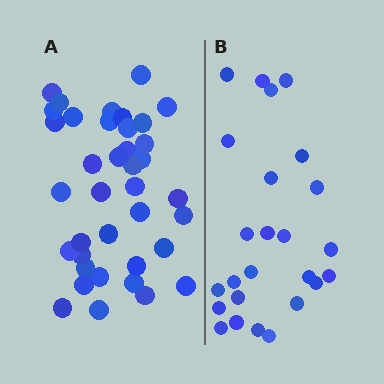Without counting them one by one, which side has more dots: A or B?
Region A (the left region) has more dots.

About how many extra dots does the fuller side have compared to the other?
Region A has approximately 15 more dots than region B.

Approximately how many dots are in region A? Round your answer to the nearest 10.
About 40 dots. (The exact count is 38, which rounds to 40.)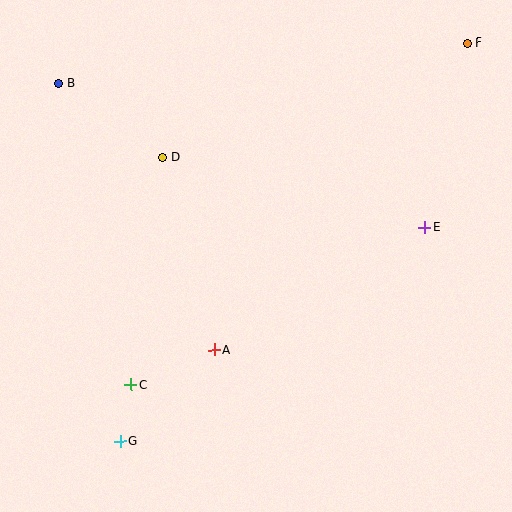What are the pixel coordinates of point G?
Point G is at (120, 441).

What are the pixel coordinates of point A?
Point A is at (214, 350).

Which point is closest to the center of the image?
Point A at (214, 350) is closest to the center.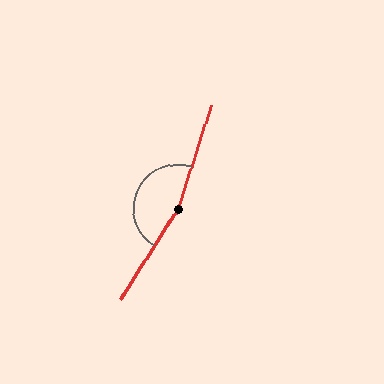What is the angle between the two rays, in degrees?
Approximately 165 degrees.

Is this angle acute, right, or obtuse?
It is obtuse.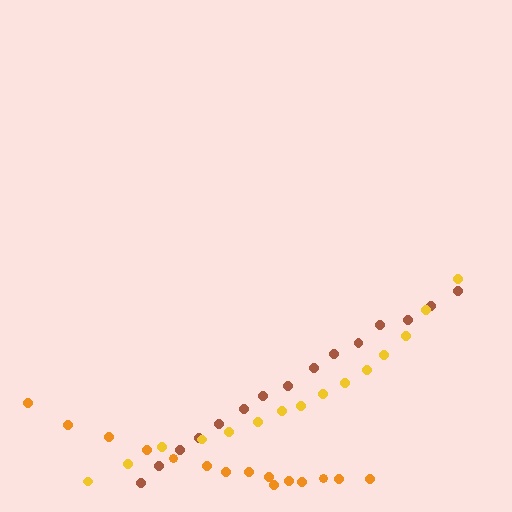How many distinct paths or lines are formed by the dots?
There are 3 distinct paths.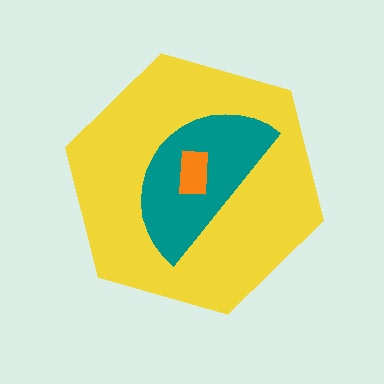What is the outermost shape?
The yellow hexagon.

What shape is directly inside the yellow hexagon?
The teal semicircle.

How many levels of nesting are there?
3.